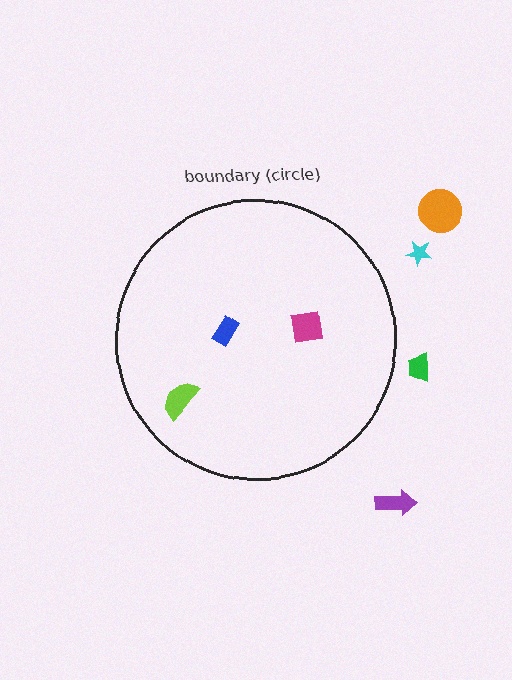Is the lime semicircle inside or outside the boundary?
Inside.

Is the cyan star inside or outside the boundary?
Outside.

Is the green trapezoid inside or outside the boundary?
Outside.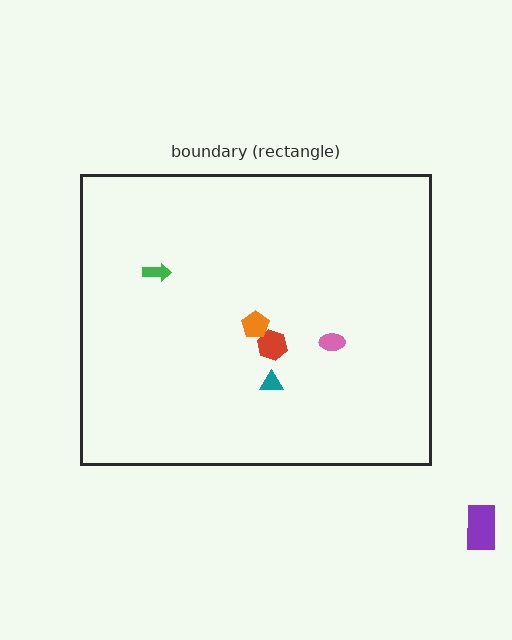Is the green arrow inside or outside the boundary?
Inside.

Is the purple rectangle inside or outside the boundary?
Outside.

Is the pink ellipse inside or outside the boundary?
Inside.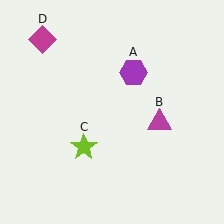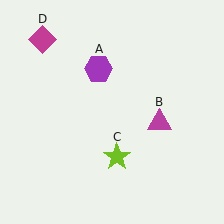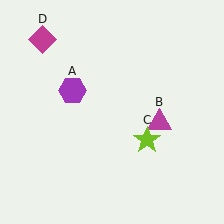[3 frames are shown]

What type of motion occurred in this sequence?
The purple hexagon (object A), lime star (object C) rotated counterclockwise around the center of the scene.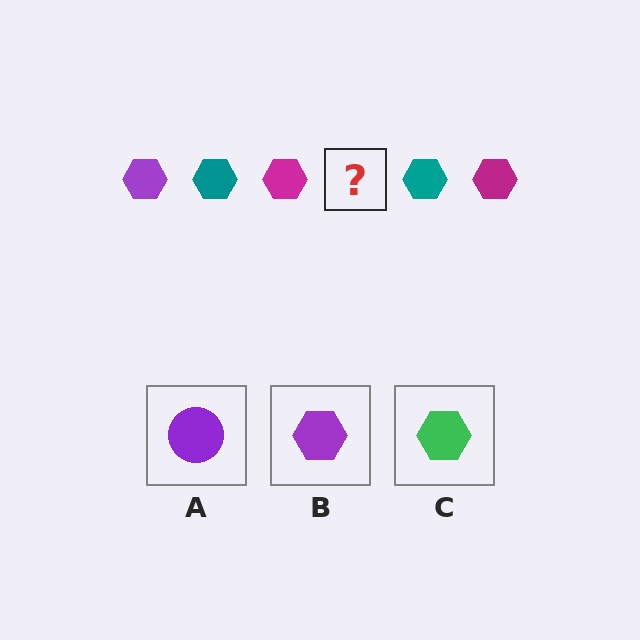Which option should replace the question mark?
Option B.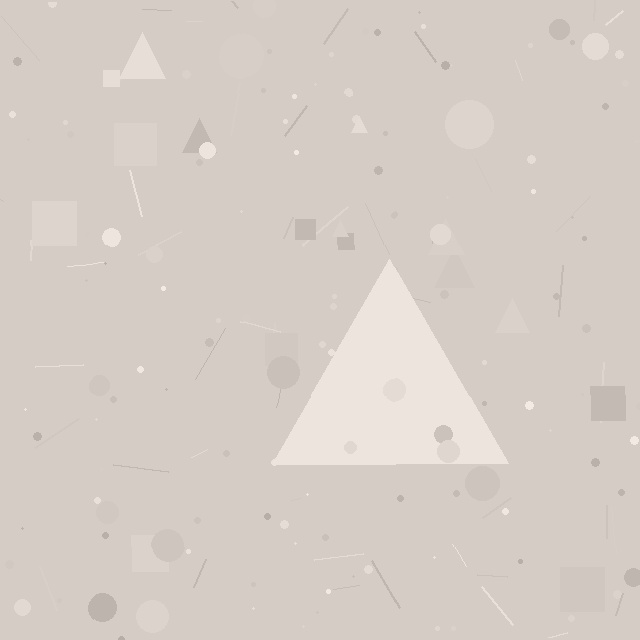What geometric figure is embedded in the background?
A triangle is embedded in the background.